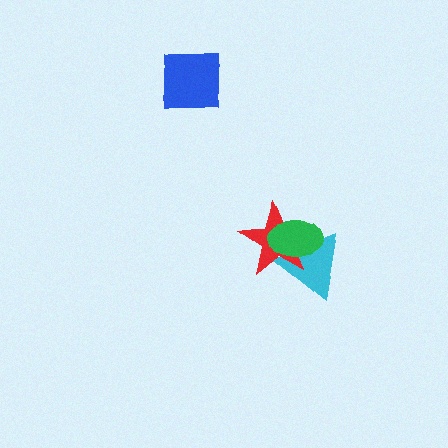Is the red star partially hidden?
Yes, it is partially covered by another shape.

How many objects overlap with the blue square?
0 objects overlap with the blue square.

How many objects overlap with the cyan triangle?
2 objects overlap with the cyan triangle.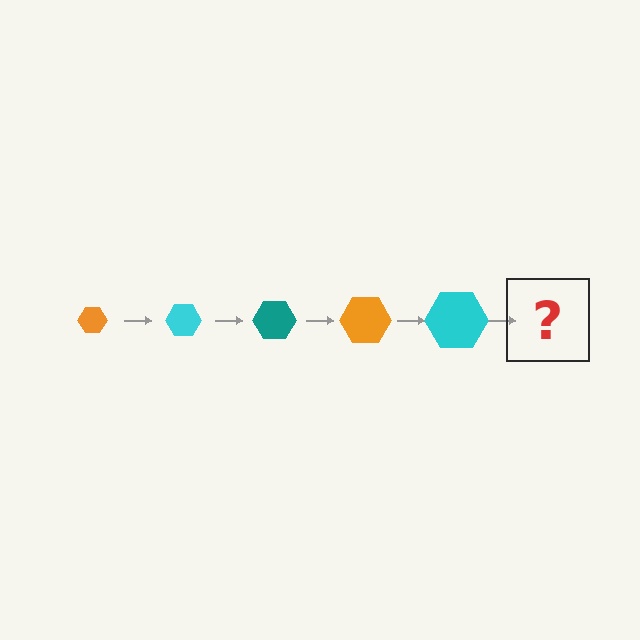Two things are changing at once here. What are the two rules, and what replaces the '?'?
The two rules are that the hexagon grows larger each step and the color cycles through orange, cyan, and teal. The '?' should be a teal hexagon, larger than the previous one.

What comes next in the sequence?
The next element should be a teal hexagon, larger than the previous one.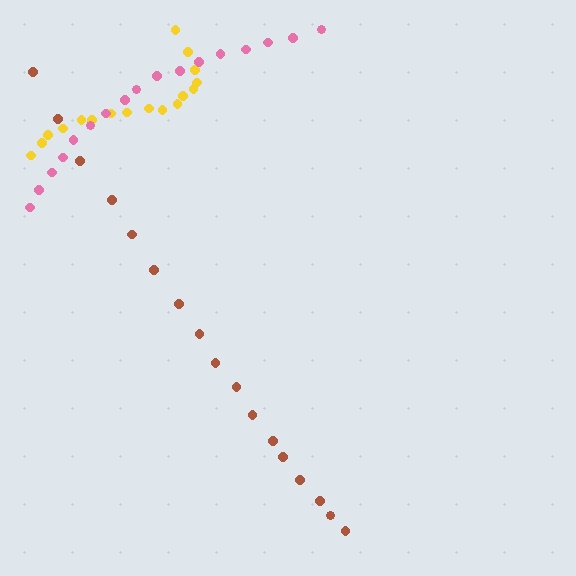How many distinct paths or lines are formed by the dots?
There are 3 distinct paths.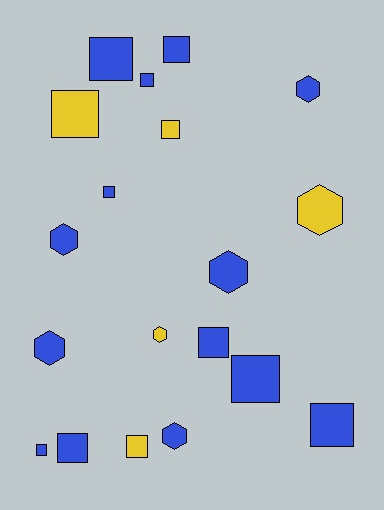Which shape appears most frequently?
Square, with 12 objects.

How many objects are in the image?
There are 19 objects.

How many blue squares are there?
There are 9 blue squares.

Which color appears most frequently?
Blue, with 14 objects.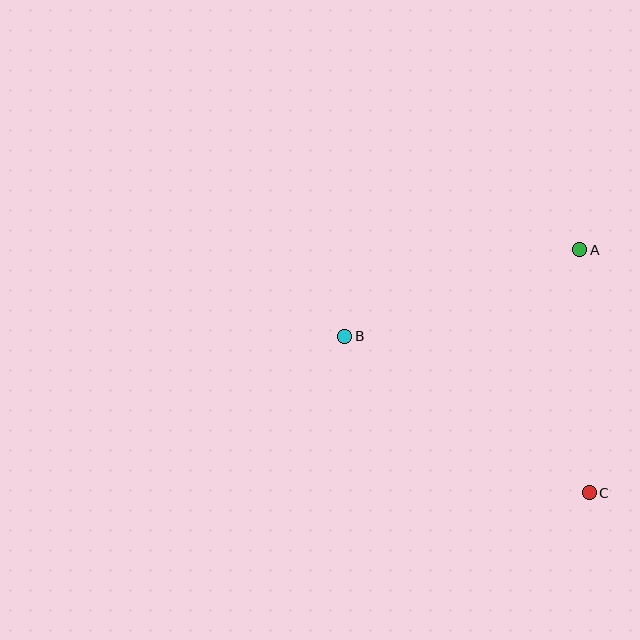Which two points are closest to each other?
Points A and C are closest to each other.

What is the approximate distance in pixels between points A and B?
The distance between A and B is approximately 250 pixels.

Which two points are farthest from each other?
Points B and C are farthest from each other.